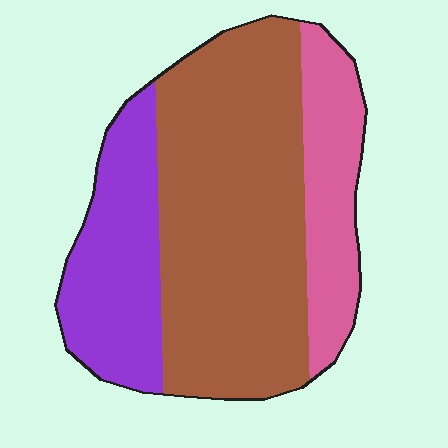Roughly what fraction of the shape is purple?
Purple covers roughly 25% of the shape.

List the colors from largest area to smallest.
From largest to smallest: brown, purple, pink.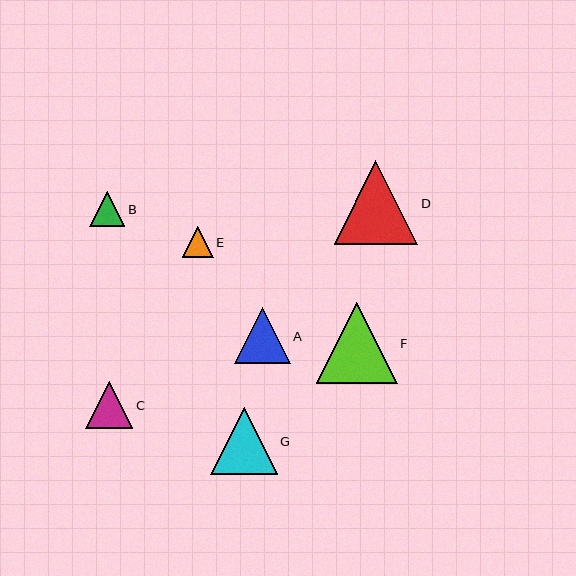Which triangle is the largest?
Triangle D is the largest with a size of approximately 84 pixels.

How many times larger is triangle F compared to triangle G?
Triangle F is approximately 1.2 times the size of triangle G.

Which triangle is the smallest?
Triangle E is the smallest with a size of approximately 31 pixels.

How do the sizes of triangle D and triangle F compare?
Triangle D and triangle F are approximately the same size.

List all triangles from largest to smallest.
From largest to smallest: D, F, G, A, C, B, E.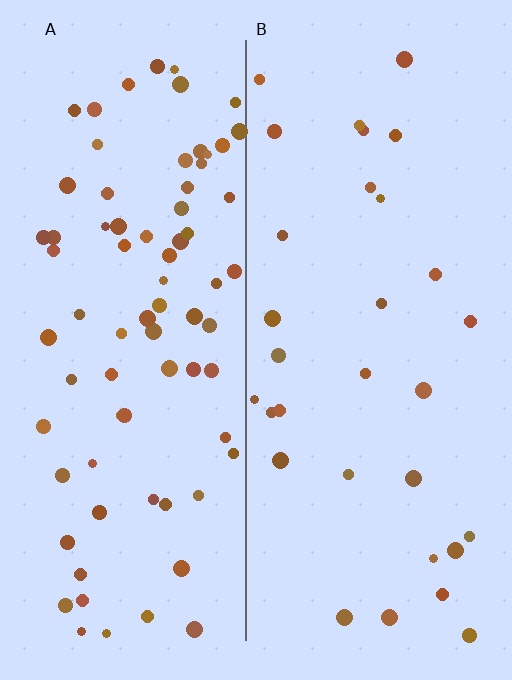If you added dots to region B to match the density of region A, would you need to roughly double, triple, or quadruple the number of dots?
Approximately double.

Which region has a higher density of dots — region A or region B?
A (the left).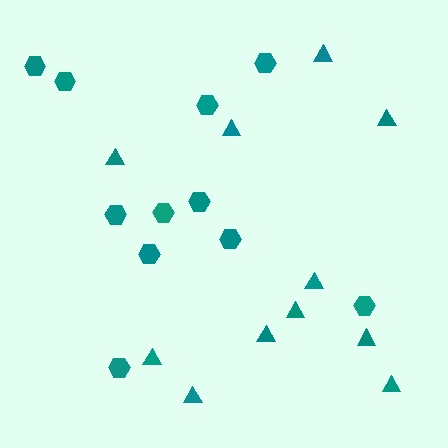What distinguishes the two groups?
There are 2 groups: one group of triangles (11) and one group of hexagons (11).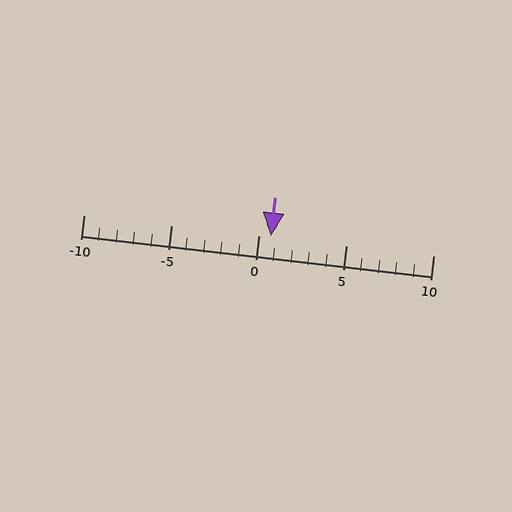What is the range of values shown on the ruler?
The ruler shows values from -10 to 10.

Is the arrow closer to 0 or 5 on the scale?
The arrow is closer to 0.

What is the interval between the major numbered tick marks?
The major tick marks are spaced 5 units apart.